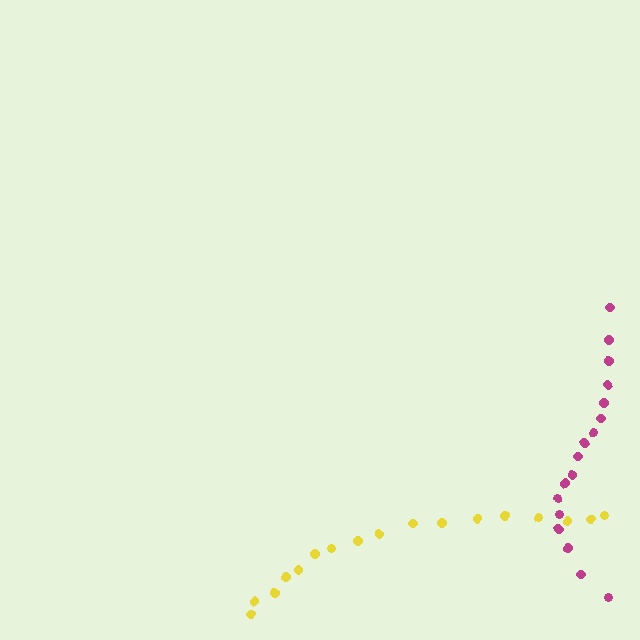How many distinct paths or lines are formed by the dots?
There are 2 distinct paths.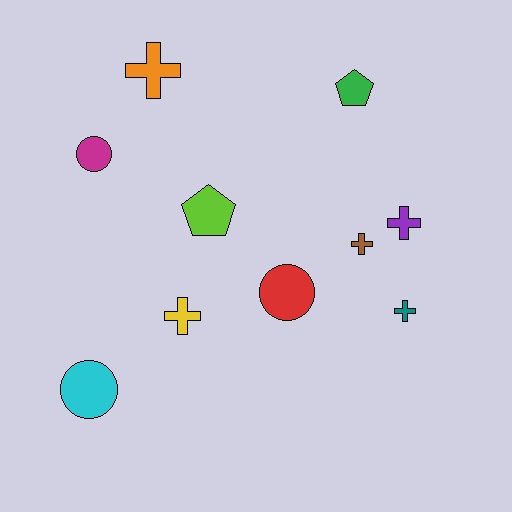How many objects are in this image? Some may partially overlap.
There are 10 objects.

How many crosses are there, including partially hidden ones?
There are 5 crosses.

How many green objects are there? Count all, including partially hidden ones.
There is 1 green object.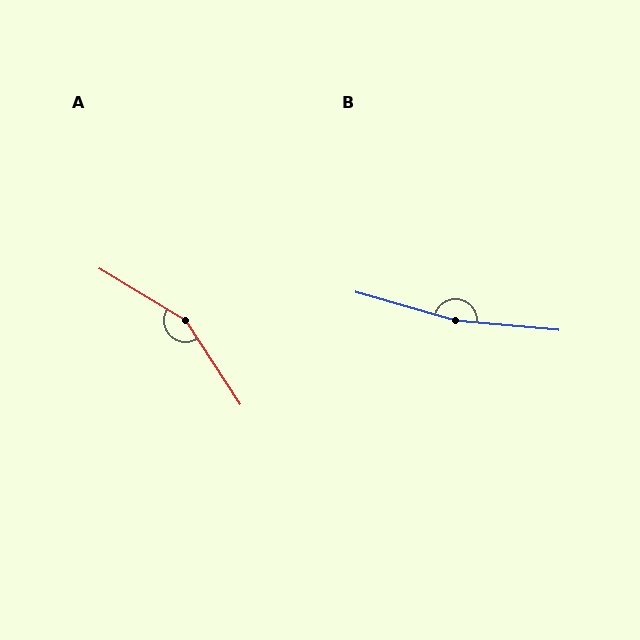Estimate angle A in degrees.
Approximately 154 degrees.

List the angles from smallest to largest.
A (154°), B (169°).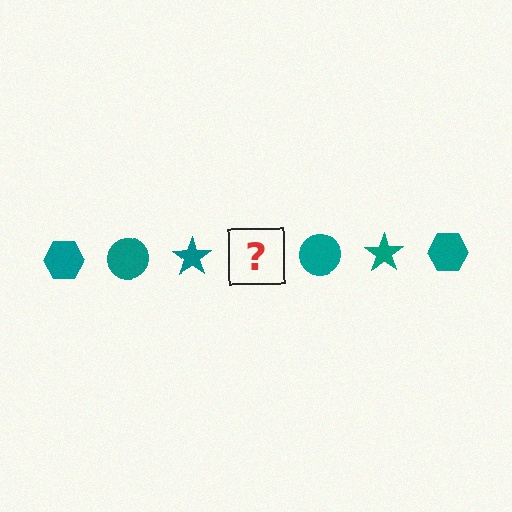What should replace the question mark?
The question mark should be replaced with a teal hexagon.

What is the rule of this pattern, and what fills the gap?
The rule is that the pattern cycles through hexagon, circle, star shapes in teal. The gap should be filled with a teal hexagon.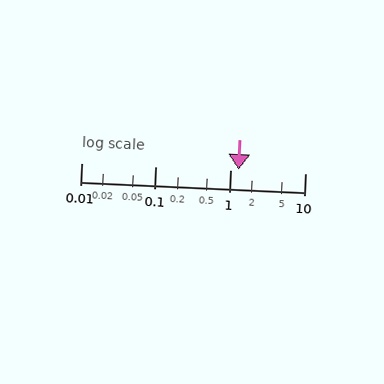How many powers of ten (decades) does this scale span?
The scale spans 3 decades, from 0.01 to 10.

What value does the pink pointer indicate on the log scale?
The pointer indicates approximately 1.3.